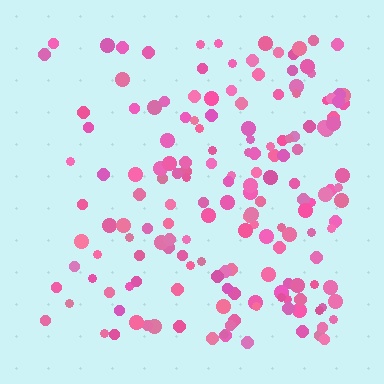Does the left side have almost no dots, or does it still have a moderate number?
Still a moderate number, just noticeably fewer than the right.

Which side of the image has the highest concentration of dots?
The right.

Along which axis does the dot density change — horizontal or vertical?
Horizontal.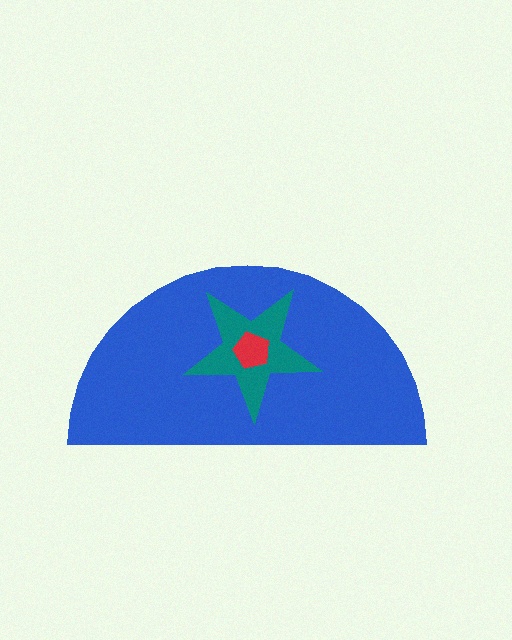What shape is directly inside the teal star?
The red pentagon.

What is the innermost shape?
The red pentagon.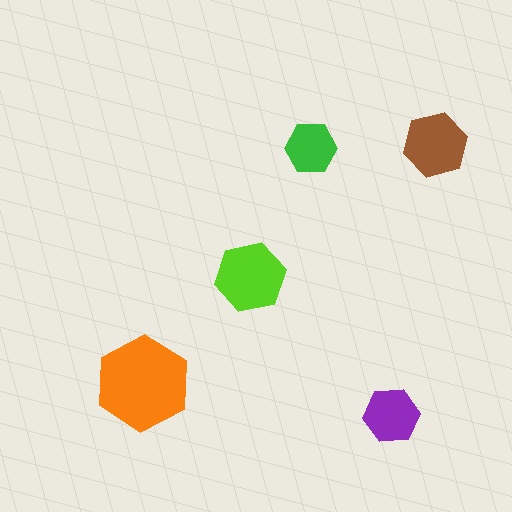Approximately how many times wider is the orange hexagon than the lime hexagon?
About 1.5 times wider.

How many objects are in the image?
There are 5 objects in the image.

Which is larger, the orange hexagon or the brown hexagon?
The orange one.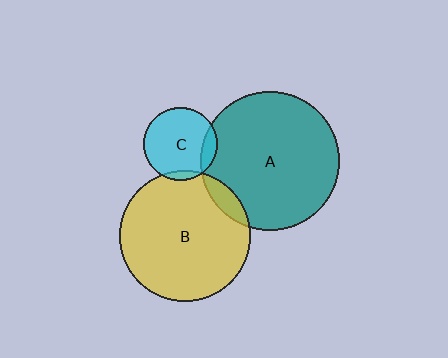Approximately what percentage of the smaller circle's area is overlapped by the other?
Approximately 10%.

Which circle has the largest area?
Circle A (teal).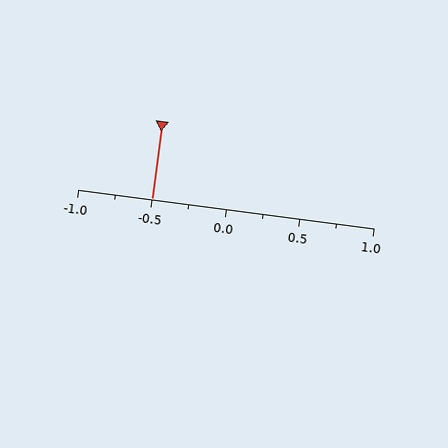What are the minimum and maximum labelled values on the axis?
The axis runs from -1.0 to 1.0.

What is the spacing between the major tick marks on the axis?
The major ticks are spaced 0.5 apart.